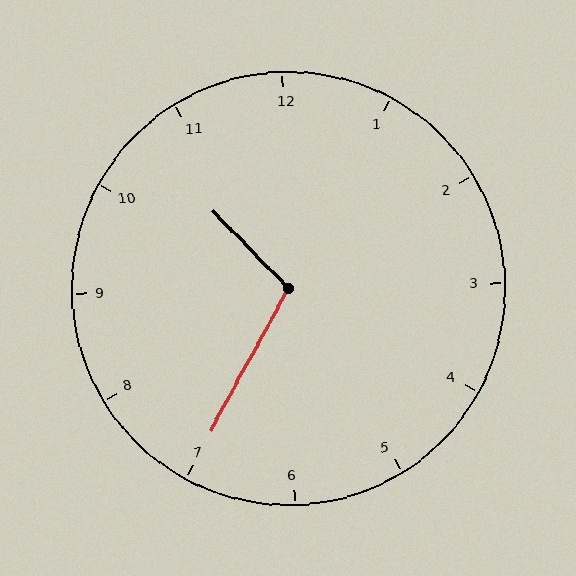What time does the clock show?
10:35.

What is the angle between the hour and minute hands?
Approximately 108 degrees.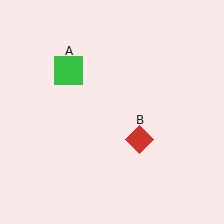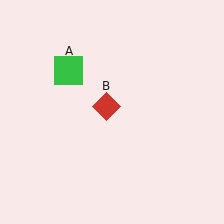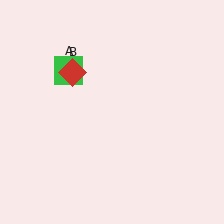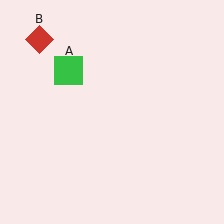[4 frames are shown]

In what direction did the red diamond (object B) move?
The red diamond (object B) moved up and to the left.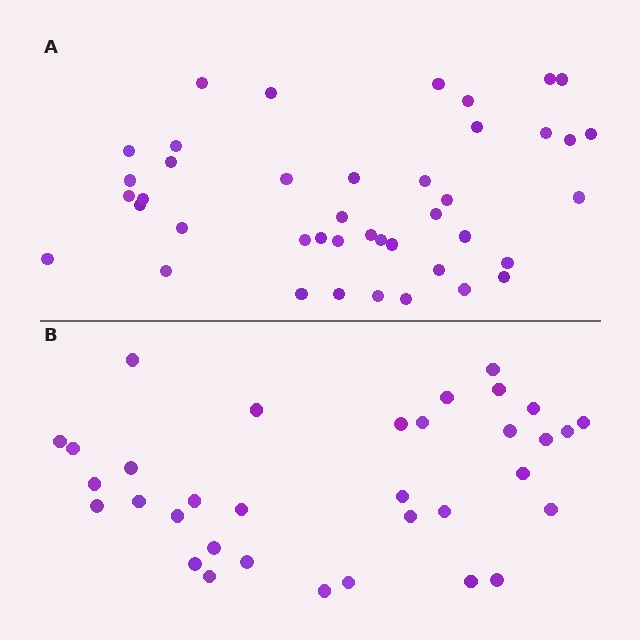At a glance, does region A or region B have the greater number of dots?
Region A (the top region) has more dots.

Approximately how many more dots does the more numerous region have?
Region A has roughly 8 or so more dots than region B.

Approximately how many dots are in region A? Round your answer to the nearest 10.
About 40 dots. (The exact count is 42, which rounds to 40.)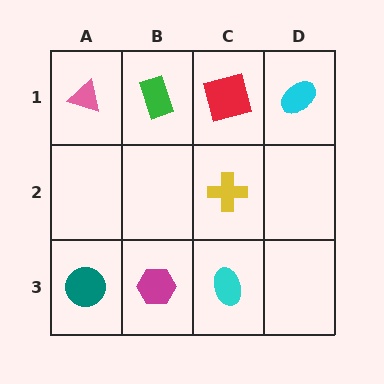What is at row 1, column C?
A red square.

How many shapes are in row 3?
3 shapes.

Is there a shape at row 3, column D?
No, that cell is empty.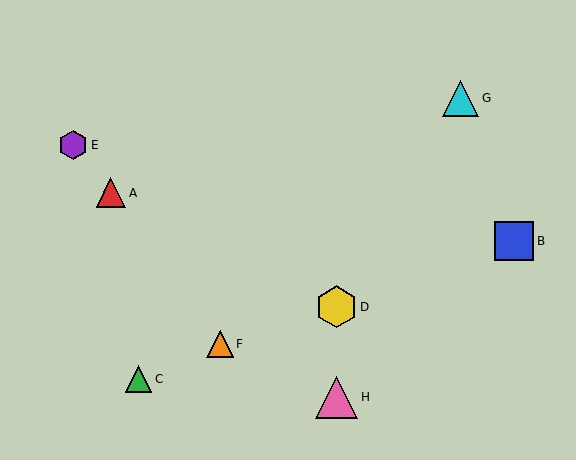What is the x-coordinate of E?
Object E is at x≈73.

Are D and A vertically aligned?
No, D is at x≈336 and A is at x≈111.